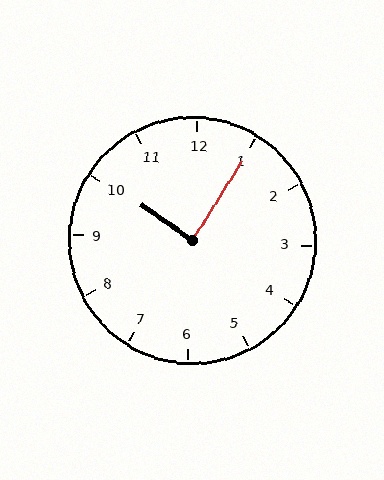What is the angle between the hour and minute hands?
Approximately 88 degrees.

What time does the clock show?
10:05.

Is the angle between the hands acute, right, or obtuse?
It is right.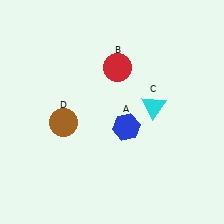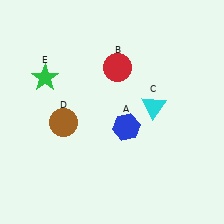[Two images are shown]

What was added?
A green star (E) was added in Image 2.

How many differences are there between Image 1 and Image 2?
There is 1 difference between the two images.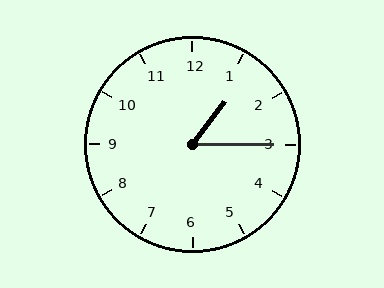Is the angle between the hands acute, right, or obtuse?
It is acute.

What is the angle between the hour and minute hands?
Approximately 52 degrees.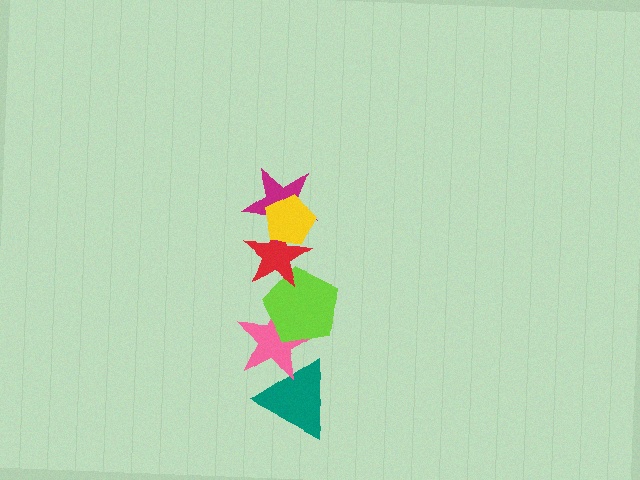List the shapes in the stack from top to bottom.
From top to bottom: the yellow pentagon, the magenta star, the red star, the lime pentagon, the pink star, the teal triangle.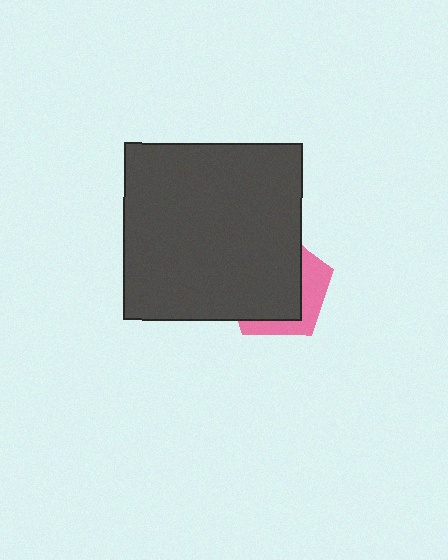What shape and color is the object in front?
The object in front is a dark gray square.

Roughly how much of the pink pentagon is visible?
A small part of it is visible (roughly 32%).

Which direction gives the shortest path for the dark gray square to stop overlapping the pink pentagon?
Moving toward the upper-left gives the shortest separation.